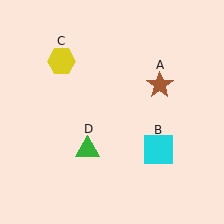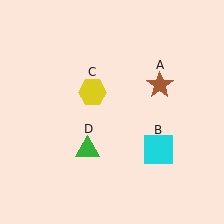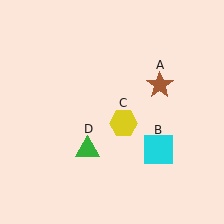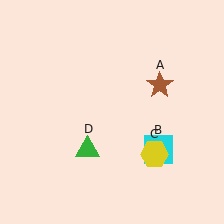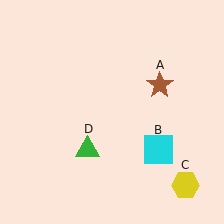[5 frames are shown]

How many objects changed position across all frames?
1 object changed position: yellow hexagon (object C).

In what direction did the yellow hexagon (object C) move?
The yellow hexagon (object C) moved down and to the right.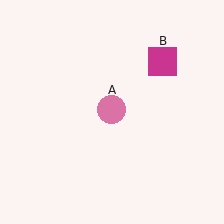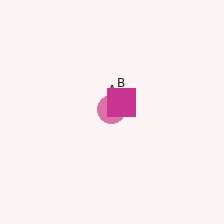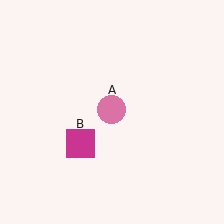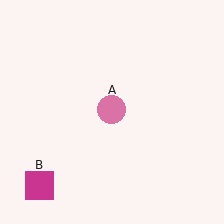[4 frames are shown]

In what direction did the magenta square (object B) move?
The magenta square (object B) moved down and to the left.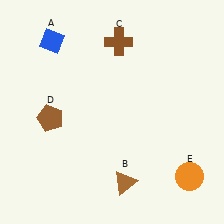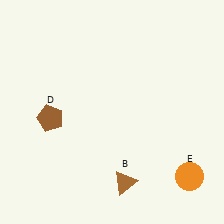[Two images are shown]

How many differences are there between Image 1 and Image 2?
There are 2 differences between the two images.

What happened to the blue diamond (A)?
The blue diamond (A) was removed in Image 2. It was in the top-left area of Image 1.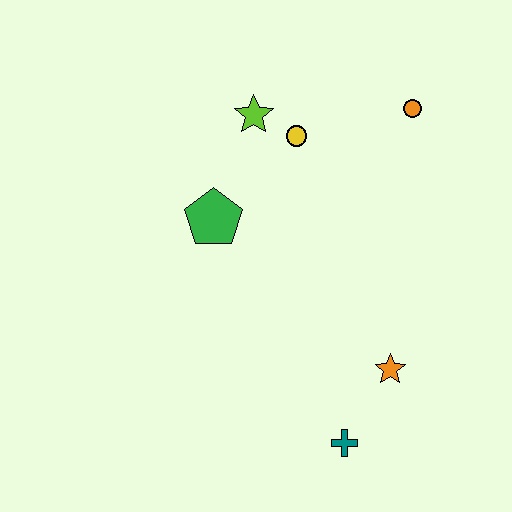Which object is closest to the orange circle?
The yellow circle is closest to the orange circle.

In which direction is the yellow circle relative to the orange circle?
The yellow circle is to the left of the orange circle.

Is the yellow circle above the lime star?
No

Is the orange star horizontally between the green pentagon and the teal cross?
No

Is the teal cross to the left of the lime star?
No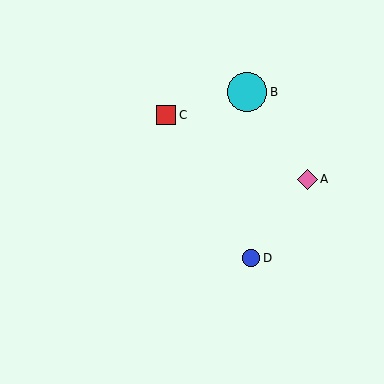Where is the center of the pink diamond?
The center of the pink diamond is at (307, 179).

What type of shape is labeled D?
Shape D is a blue circle.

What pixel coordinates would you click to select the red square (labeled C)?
Click at (166, 115) to select the red square C.